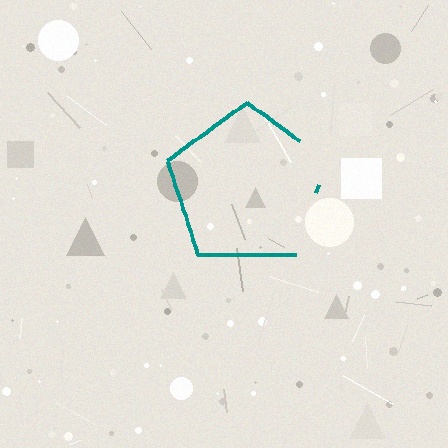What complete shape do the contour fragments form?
The contour fragments form a pentagon.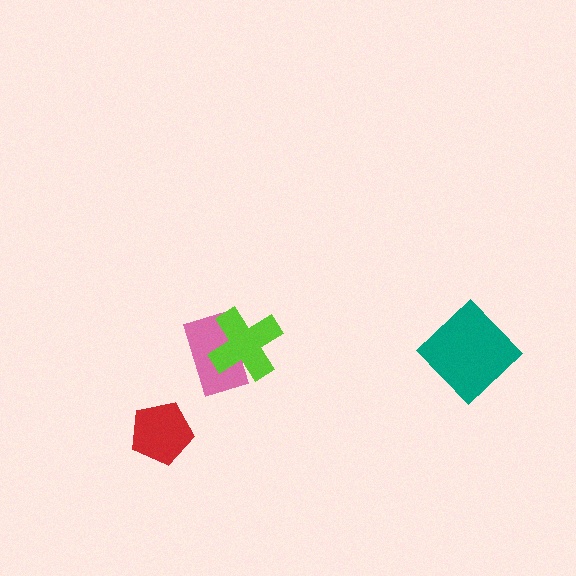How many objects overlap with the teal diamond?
0 objects overlap with the teal diamond.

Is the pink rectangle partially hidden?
Yes, it is partially covered by another shape.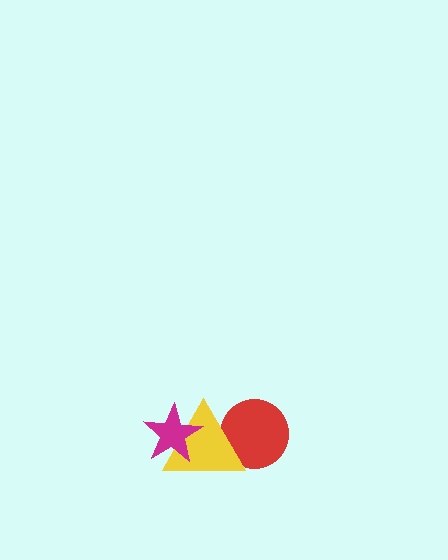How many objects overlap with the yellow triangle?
2 objects overlap with the yellow triangle.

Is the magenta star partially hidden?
No, no other shape covers it.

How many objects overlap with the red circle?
1 object overlaps with the red circle.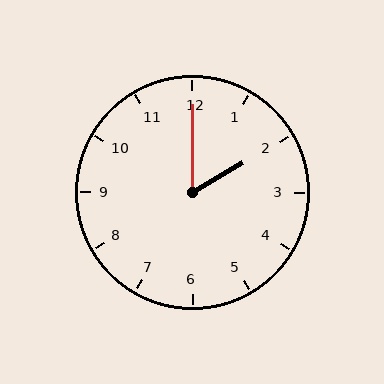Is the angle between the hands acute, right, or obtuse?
It is acute.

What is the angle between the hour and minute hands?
Approximately 60 degrees.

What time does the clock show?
2:00.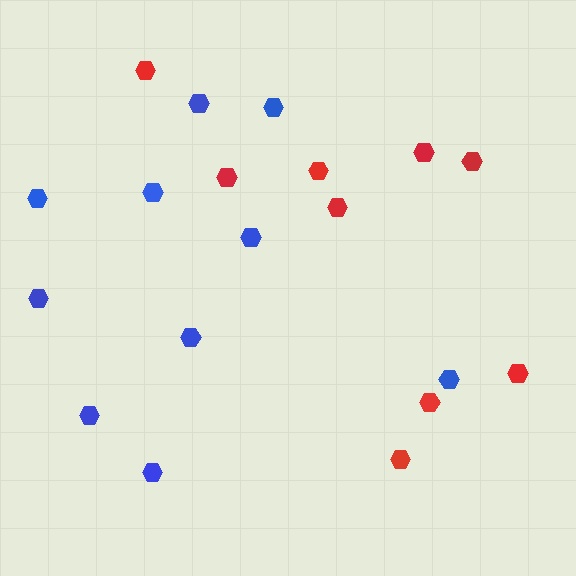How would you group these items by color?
There are 2 groups: one group of red hexagons (9) and one group of blue hexagons (10).